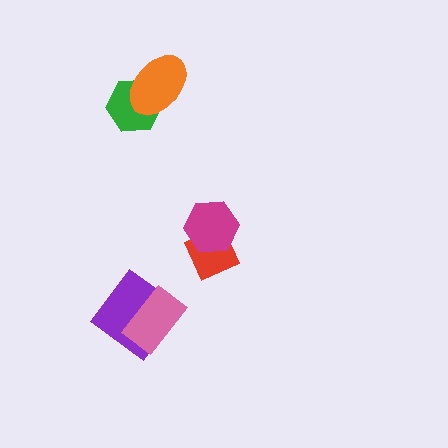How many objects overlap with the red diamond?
1 object overlaps with the red diamond.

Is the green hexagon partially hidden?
Yes, it is partially covered by another shape.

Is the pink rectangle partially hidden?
No, no other shape covers it.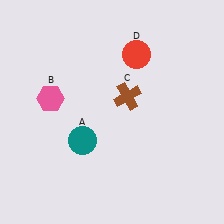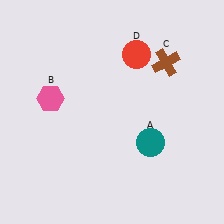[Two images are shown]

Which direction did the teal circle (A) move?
The teal circle (A) moved right.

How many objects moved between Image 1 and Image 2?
2 objects moved between the two images.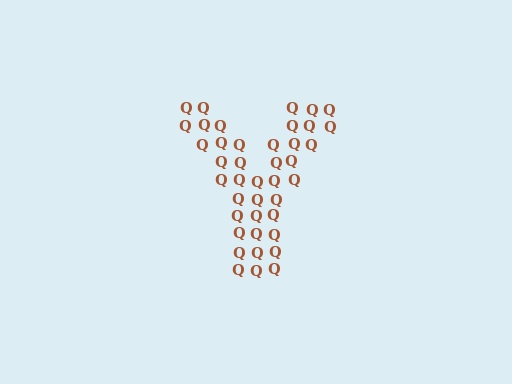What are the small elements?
The small elements are letter Q's.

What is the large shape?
The large shape is the letter Y.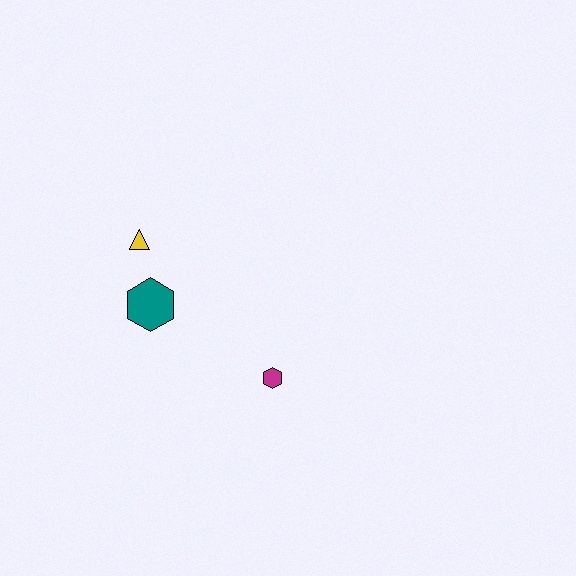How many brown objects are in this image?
There are no brown objects.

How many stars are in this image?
There are no stars.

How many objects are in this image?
There are 3 objects.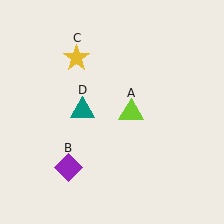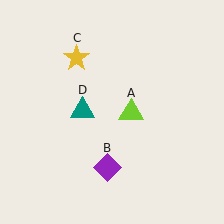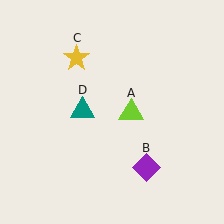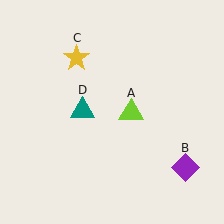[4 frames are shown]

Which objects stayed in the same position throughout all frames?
Lime triangle (object A) and yellow star (object C) and teal triangle (object D) remained stationary.